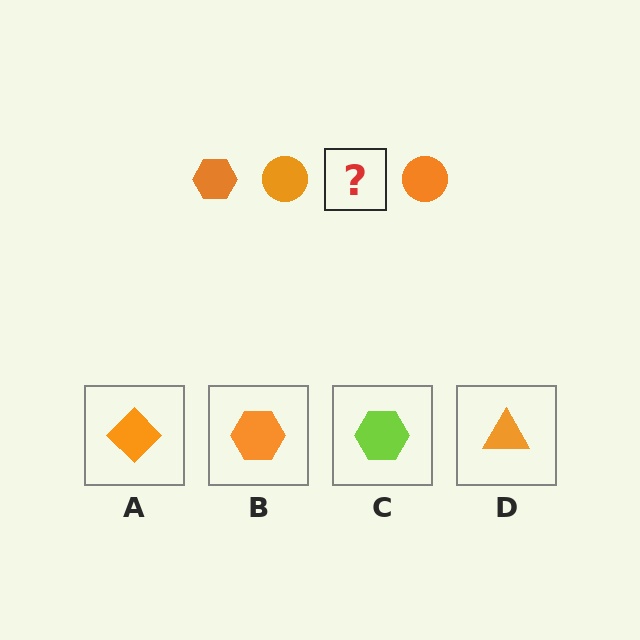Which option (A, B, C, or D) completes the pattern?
B.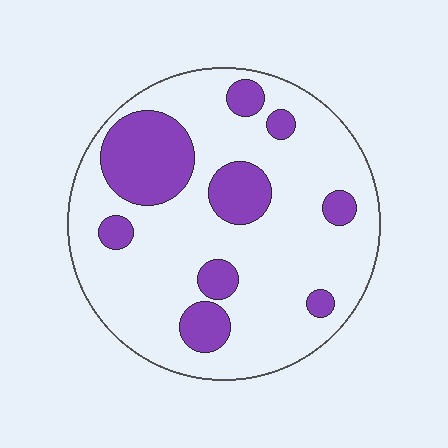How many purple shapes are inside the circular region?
9.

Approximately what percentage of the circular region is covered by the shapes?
Approximately 25%.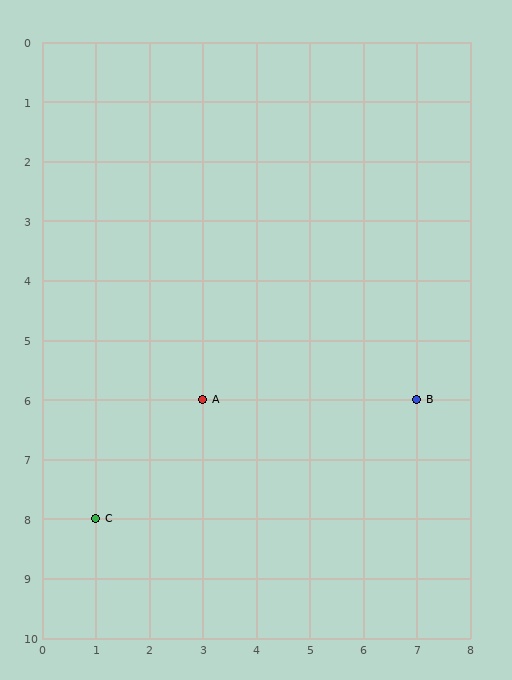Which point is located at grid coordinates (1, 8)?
Point C is at (1, 8).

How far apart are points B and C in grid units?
Points B and C are 6 columns and 2 rows apart (about 6.3 grid units diagonally).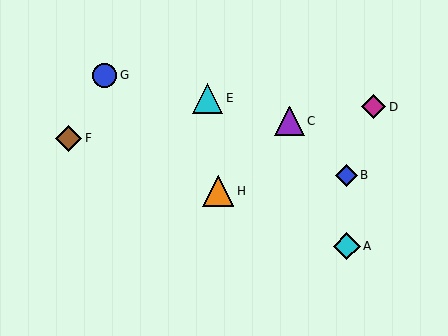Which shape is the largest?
The orange triangle (labeled H) is the largest.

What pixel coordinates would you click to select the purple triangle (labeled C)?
Click at (289, 121) to select the purple triangle C.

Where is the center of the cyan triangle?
The center of the cyan triangle is at (208, 98).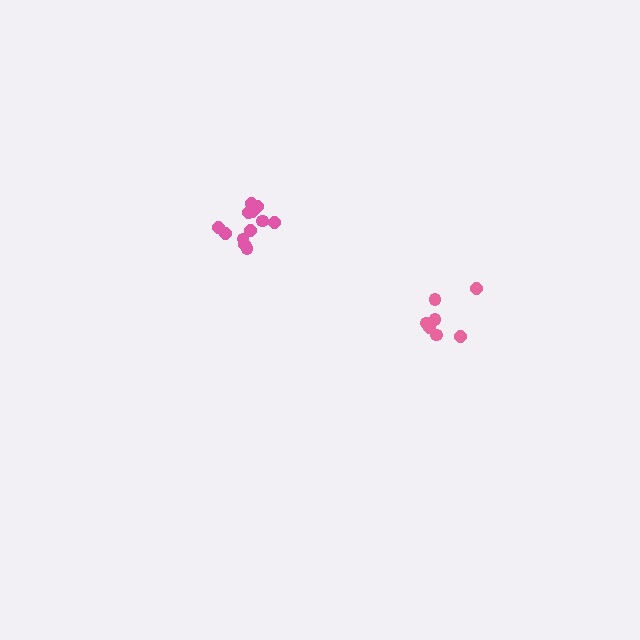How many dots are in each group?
Group 1: 12 dots, Group 2: 7 dots (19 total).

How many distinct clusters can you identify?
There are 2 distinct clusters.